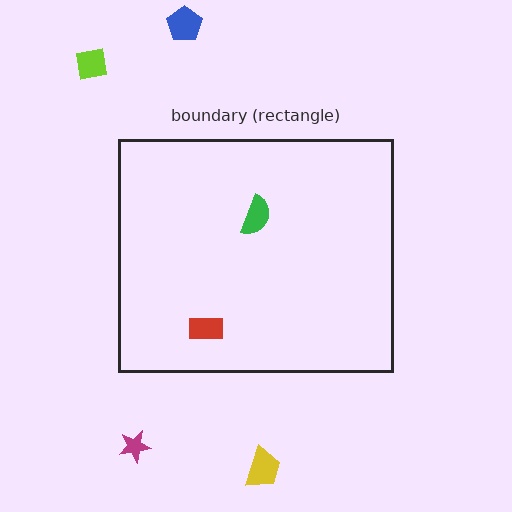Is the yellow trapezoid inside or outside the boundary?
Outside.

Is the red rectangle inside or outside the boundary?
Inside.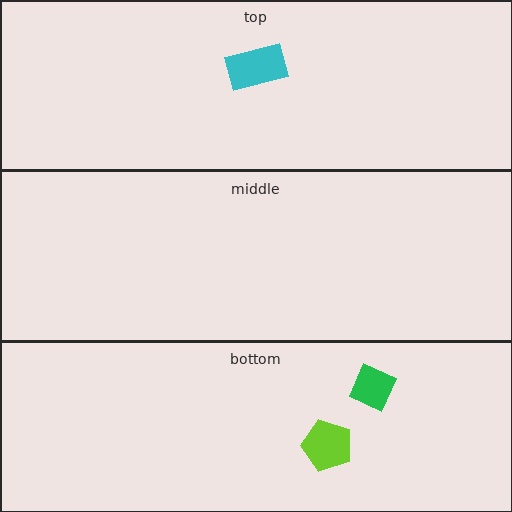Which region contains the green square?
The bottom region.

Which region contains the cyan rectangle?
The top region.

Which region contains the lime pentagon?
The bottom region.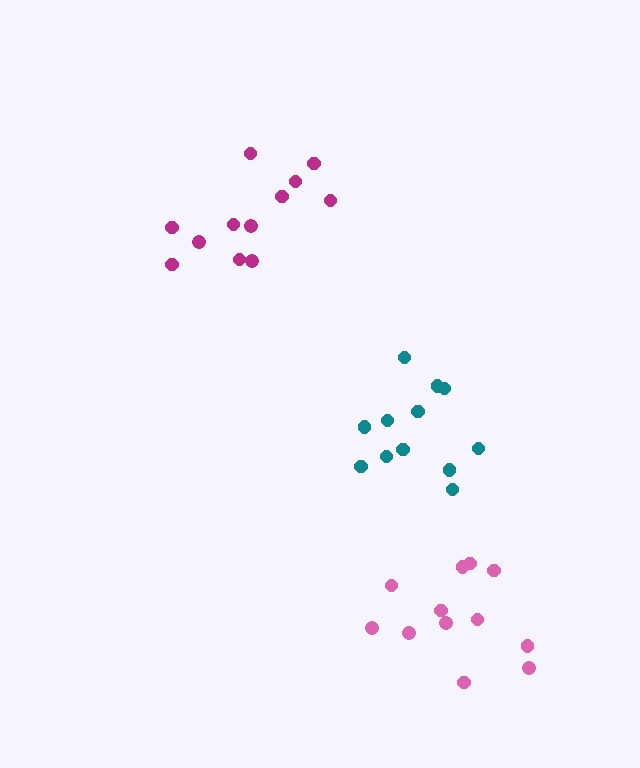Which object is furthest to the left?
The magenta cluster is leftmost.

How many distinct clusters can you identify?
There are 3 distinct clusters.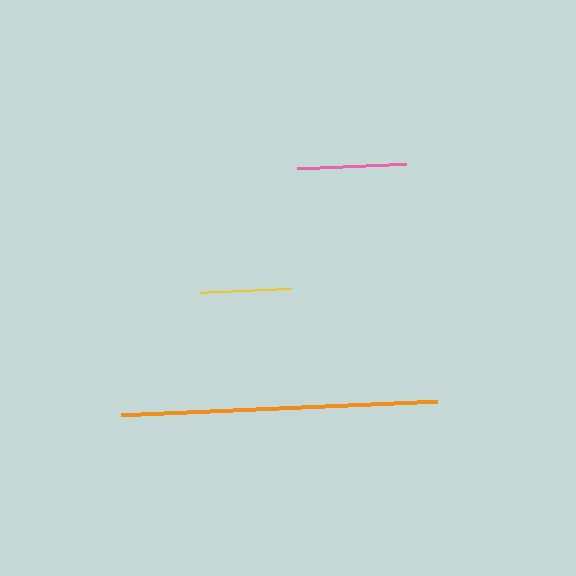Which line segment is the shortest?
The yellow line is the shortest at approximately 91 pixels.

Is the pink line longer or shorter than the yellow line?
The pink line is longer than the yellow line.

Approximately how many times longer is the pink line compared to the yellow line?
The pink line is approximately 1.2 times the length of the yellow line.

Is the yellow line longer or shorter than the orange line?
The orange line is longer than the yellow line.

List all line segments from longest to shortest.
From longest to shortest: orange, pink, yellow.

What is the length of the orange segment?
The orange segment is approximately 316 pixels long.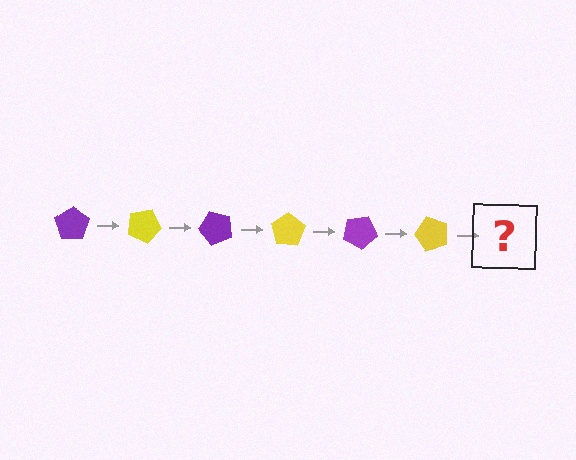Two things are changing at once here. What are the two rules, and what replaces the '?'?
The two rules are that it rotates 25 degrees each step and the color cycles through purple and yellow. The '?' should be a purple pentagon, rotated 150 degrees from the start.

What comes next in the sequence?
The next element should be a purple pentagon, rotated 150 degrees from the start.